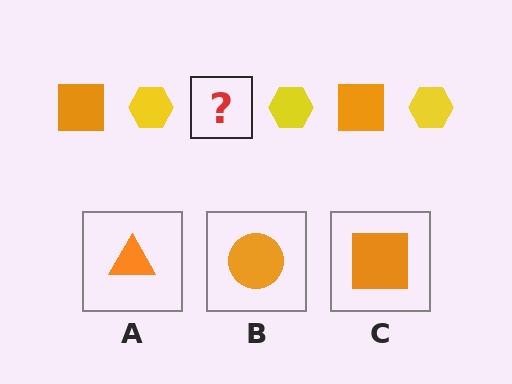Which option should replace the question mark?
Option C.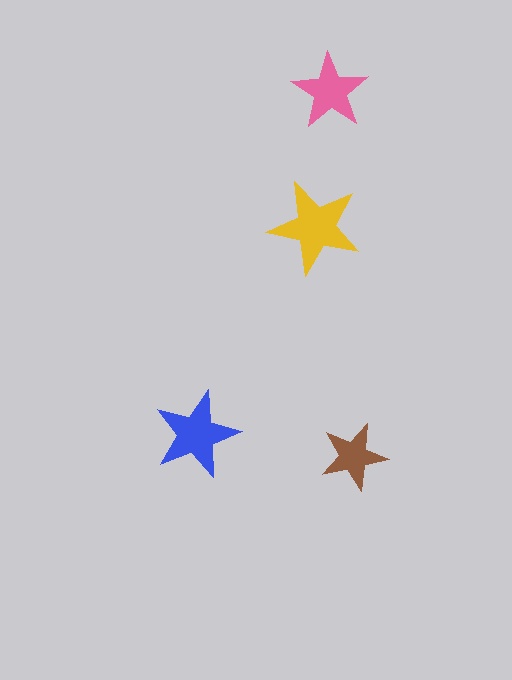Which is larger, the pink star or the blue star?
The blue one.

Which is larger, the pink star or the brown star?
The pink one.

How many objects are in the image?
There are 4 objects in the image.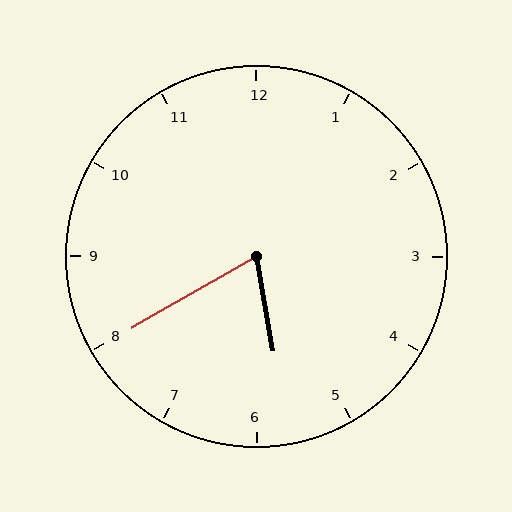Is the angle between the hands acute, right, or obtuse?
It is acute.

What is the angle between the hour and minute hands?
Approximately 70 degrees.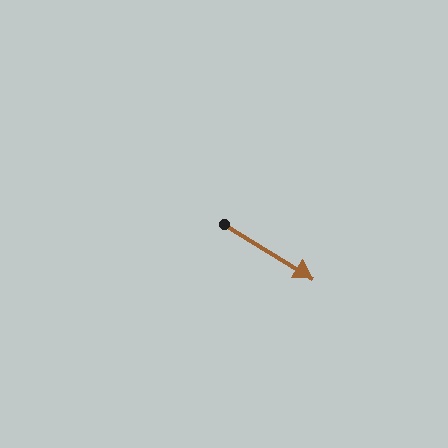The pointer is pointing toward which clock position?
Roughly 4 o'clock.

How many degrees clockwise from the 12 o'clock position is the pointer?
Approximately 121 degrees.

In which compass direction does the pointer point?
Southeast.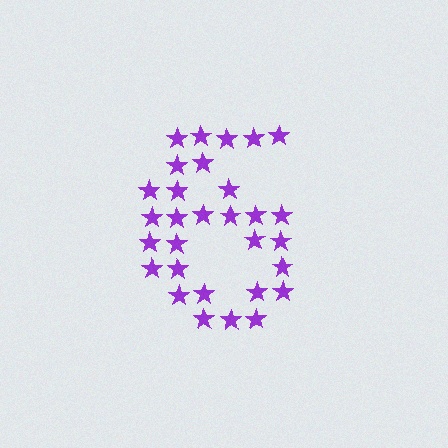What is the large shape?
The large shape is the digit 6.